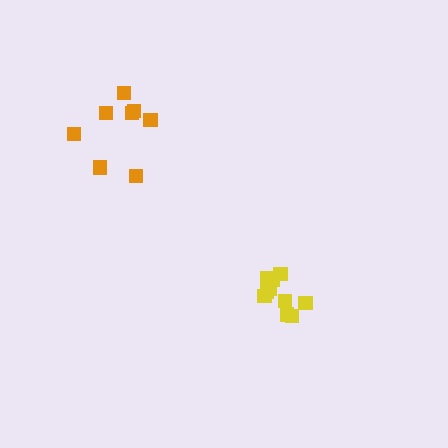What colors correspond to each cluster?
The clusters are colored: orange, yellow.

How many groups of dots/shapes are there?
There are 2 groups.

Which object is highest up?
The orange cluster is topmost.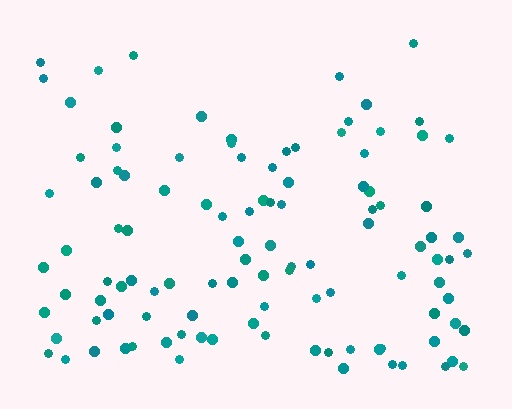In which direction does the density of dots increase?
From top to bottom, with the bottom side densest.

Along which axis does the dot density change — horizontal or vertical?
Vertical.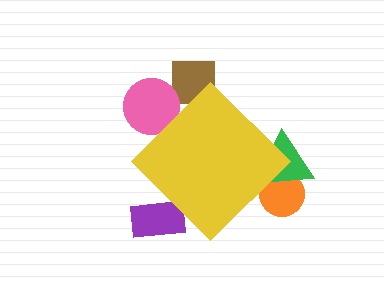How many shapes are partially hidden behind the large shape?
5 shapes are partially hidden.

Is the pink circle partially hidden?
Yes, the pink circle is partially hidden behind the yellow diamond.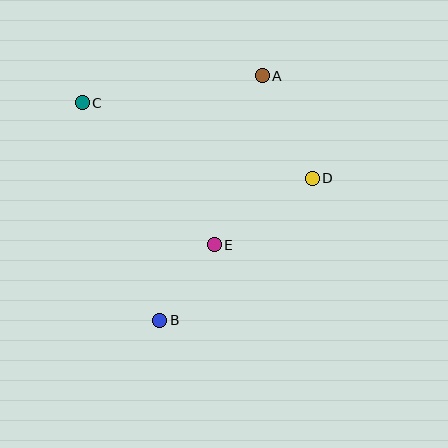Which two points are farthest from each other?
Points A and B are farthest from each other.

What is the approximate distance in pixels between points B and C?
The distance between B and C is approximately 231 pixels.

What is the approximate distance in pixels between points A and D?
The distance between A and D is approximately 114 pixels.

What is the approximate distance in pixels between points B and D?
The distance between B and D is approximately 209 pixels.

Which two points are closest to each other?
Points B and E are closest to each other.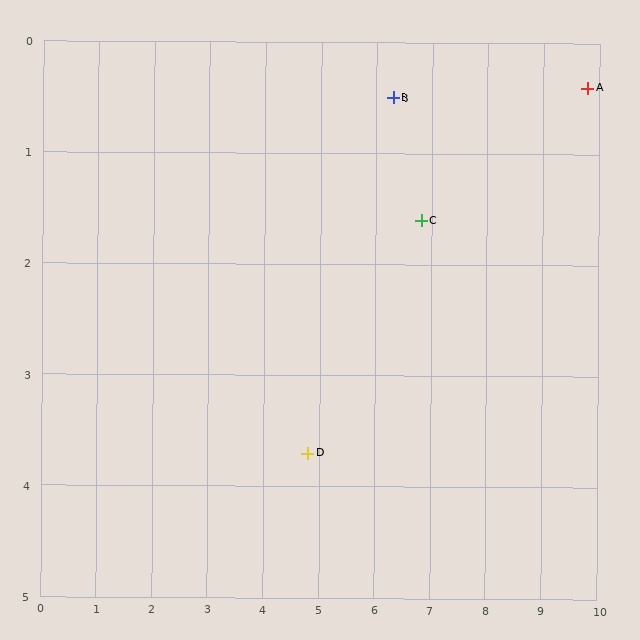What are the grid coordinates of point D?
Point D is at approximately (4.8, 3.7).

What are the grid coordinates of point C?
Point C is at approximately (6.8, 1.6).